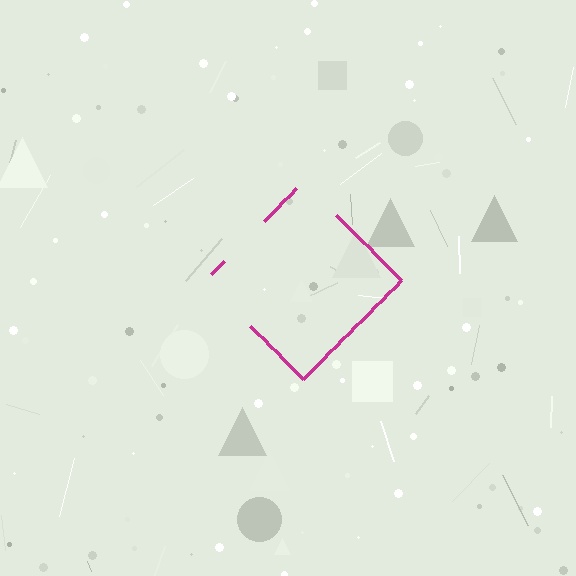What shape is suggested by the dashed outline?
The dashed outline suggests a diamond.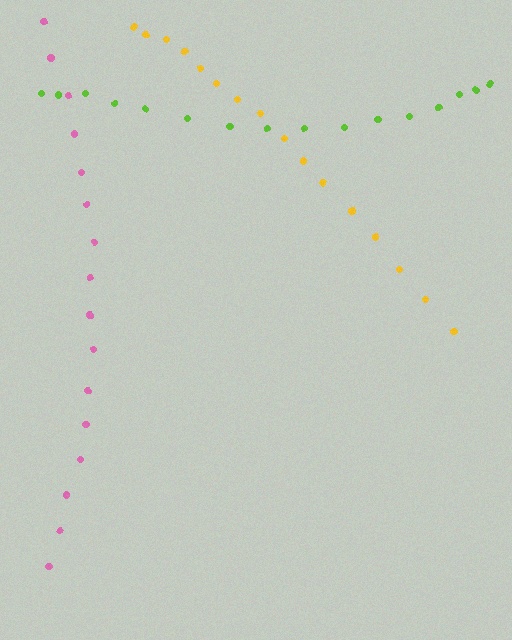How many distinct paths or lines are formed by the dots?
There are 3 distinct paths.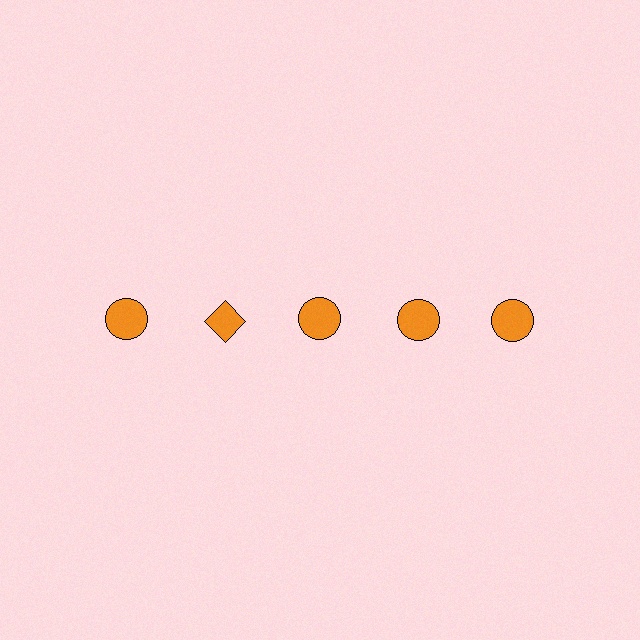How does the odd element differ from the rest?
It has a different shape: diamond instead of circle.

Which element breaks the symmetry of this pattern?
The orange diamond in the top row, second from left column breaks the symmetry. All other shapes are orange circles.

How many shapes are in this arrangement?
There are 5 shapes arranged in a grid pattern.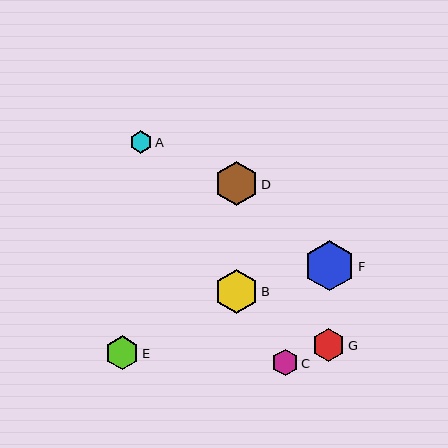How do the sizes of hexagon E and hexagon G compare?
Hexagon E and hexagon G are approximately the same size.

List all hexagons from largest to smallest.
From largest to smallest: F, D, B, E, G, C, A.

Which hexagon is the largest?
Hexagon F is the largest with a size of approximately 50 pixels.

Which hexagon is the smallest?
Hexagon A is the smallest with a size of approximately 22 pixels.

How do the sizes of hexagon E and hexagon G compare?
Hexagon E and hexagon G are approximately the same size.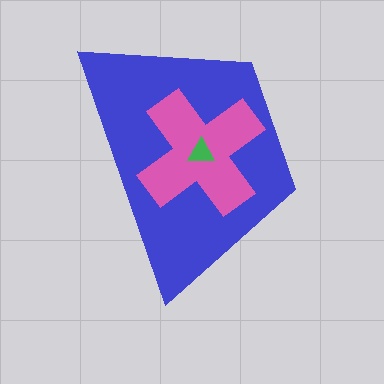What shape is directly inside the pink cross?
The green triangle.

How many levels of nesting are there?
3.